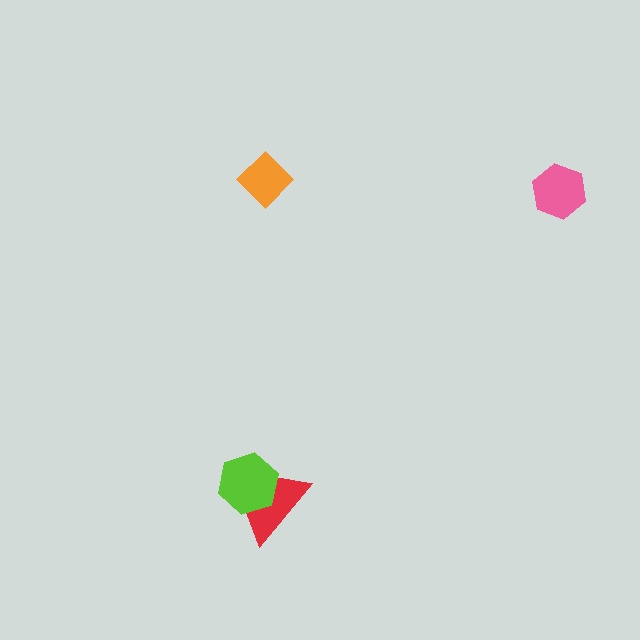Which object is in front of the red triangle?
The lime hexagon is in front of the red triangle.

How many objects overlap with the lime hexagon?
1 object overlaps with the lime hexagon.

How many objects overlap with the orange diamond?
0 objects overlap with the orange diamond.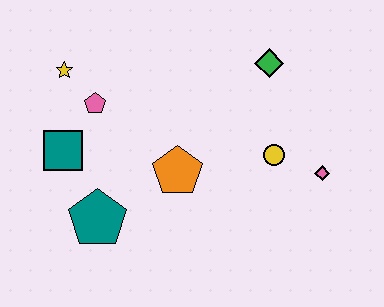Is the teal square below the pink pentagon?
Yes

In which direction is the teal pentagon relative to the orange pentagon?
The teal pentagon is to the left of the orange pentagon.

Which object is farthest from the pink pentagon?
The pink diamond is farthest from the pink pentagon.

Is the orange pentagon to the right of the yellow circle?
No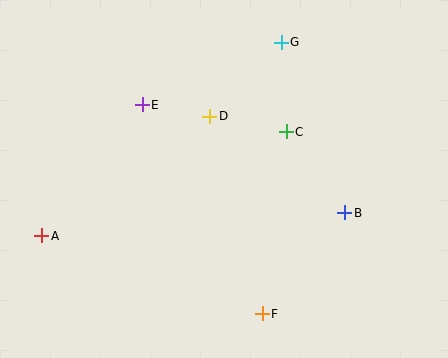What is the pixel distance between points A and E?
The distance between A and E is 165 pixels.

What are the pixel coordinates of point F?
Point F is at (262, 314).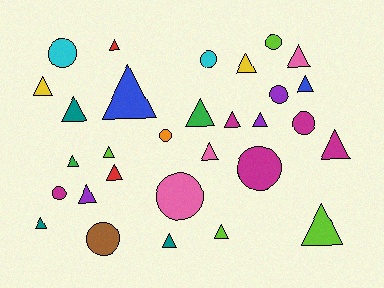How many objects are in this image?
There are 30 objects.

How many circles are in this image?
There are 10 circles.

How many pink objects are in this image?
There are 3 pink objects.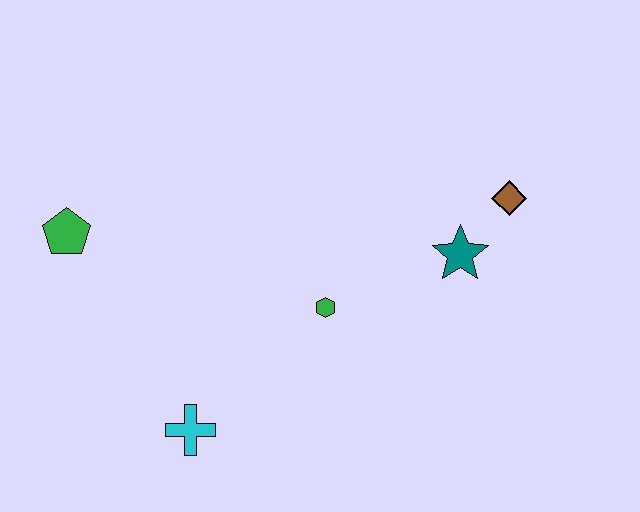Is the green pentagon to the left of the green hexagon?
Yes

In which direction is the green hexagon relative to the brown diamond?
The green hexagon is to the left of the brown diamond.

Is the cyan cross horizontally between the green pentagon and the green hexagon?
Yes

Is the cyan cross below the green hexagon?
Yes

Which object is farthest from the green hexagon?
The green pentagon is farthest from the green hexagon.